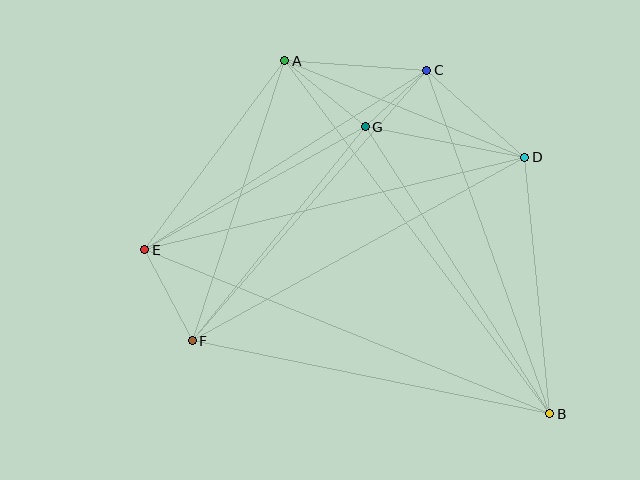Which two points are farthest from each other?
Points A and B are farthest from each other.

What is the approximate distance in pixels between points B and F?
The distance between B and F is approximately 365 pixels.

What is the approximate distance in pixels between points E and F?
The distance between E and F is approximately 102 pixels.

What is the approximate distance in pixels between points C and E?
The distance between C and E is approximately 334 pixels.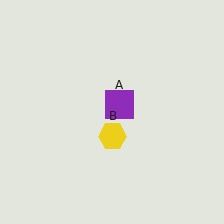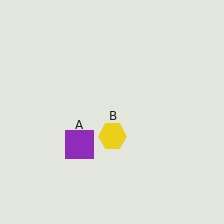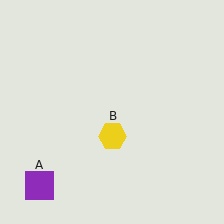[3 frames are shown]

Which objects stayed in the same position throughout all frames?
Yellow hexagon (object B) remained stationary.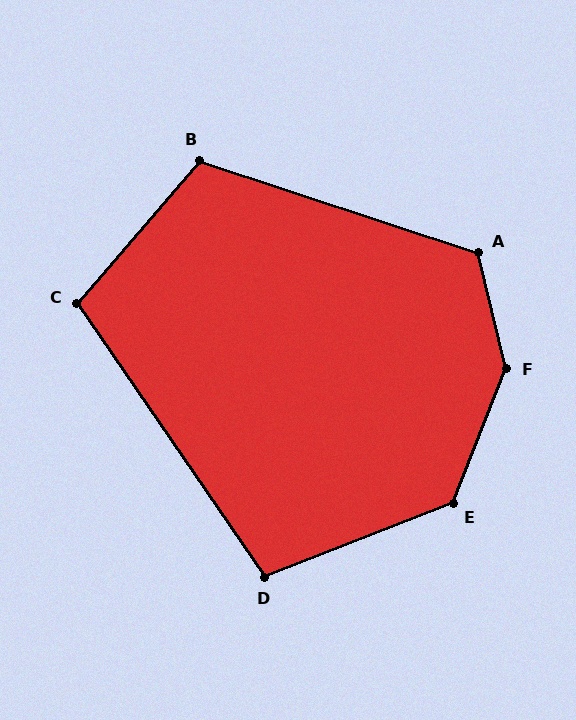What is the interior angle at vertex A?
Approximately 122 degrees (obtuse).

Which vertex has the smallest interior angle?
D, at approximately 103 degrees.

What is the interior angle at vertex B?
Approximately 112 degrees (obtuse).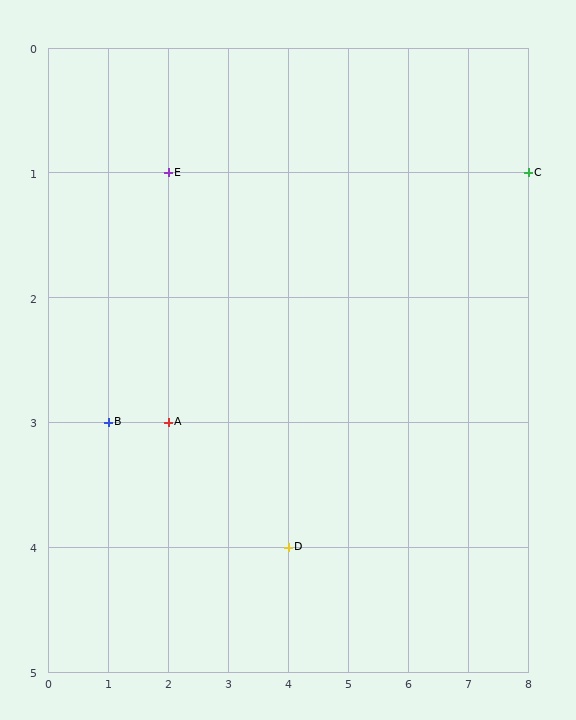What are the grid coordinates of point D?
Point D is at grid coordinates (4, 4).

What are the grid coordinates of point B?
Point B is at grid coordinates (1, 3).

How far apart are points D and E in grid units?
Points D and E are 2 columns and 3 rows apart (about 3.6 grid units diagonally).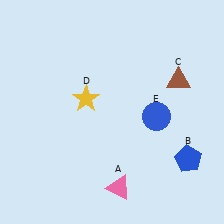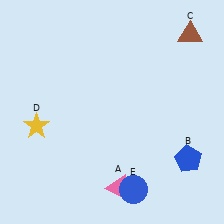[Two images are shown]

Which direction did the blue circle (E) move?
The blue circle (E) moved down.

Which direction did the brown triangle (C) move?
The brown triangle (C) moved up.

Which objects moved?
The objects that moved are: the brown triangle (C), the yellow star (D), the blue circle (E).